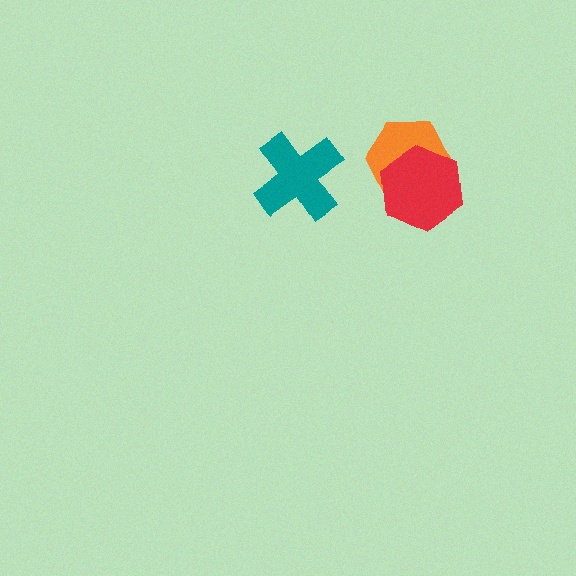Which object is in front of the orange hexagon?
The red hexagon is in front of the orange hexagon.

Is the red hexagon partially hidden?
No, no other shape covers it.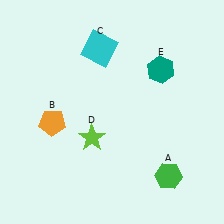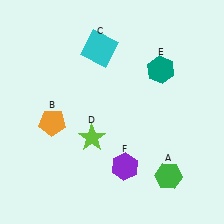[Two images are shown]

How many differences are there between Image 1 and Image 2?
There is 1 difference between the two images.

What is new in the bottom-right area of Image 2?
A purple hexagon (F) was added in the bottom-right area of Image 2.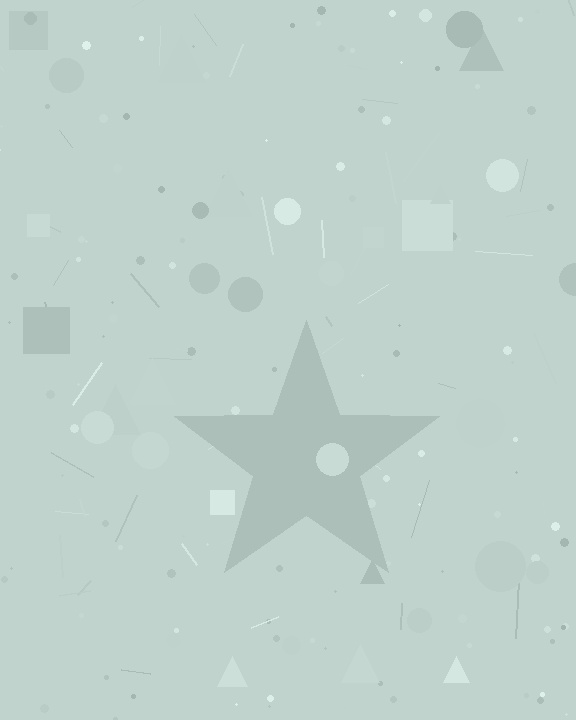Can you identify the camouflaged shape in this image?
The camouflaged shape is a star.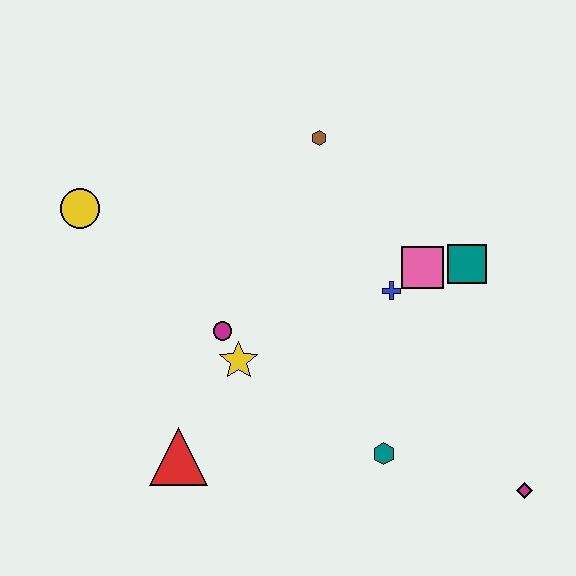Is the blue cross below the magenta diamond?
No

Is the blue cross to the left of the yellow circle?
No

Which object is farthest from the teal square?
The yellow circle is farthest from the teal square.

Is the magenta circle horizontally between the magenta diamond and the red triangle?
Yes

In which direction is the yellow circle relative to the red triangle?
The yellow circle is above the red triangle.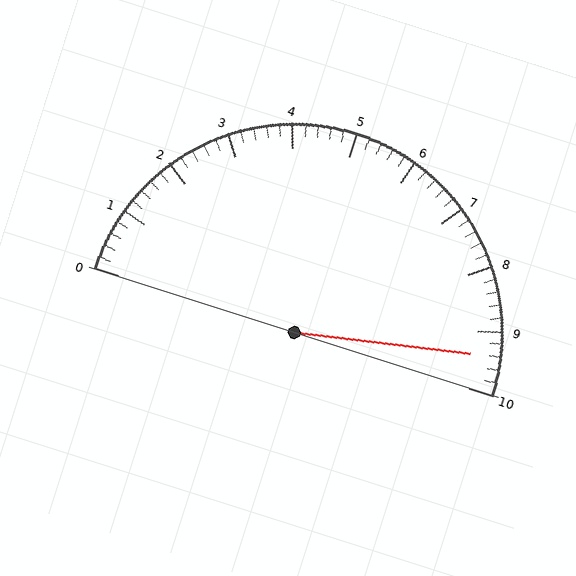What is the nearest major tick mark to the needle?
The nearest major tick mark is 9.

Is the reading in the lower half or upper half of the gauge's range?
The reading is in the upper half of the range (0 to 10).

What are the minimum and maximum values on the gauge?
The gauge ranges from 0 to 10.